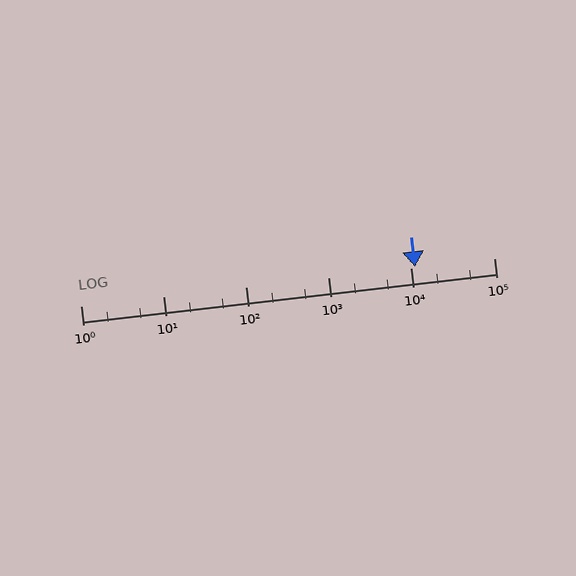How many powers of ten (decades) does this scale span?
The scale spans 5 decades, from 1 to 100000.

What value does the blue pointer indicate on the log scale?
The pointer indicates approximately 11000.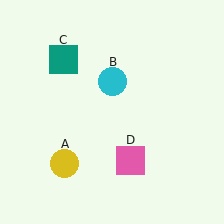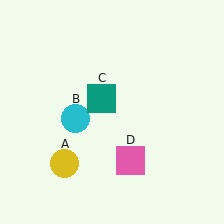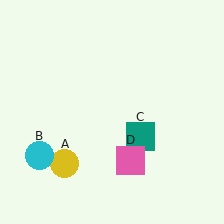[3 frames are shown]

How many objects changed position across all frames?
2 objects changed position: cyan circle (object B), teal square (object C).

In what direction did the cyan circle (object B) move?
The cyan circle (object B) moved down and to the left.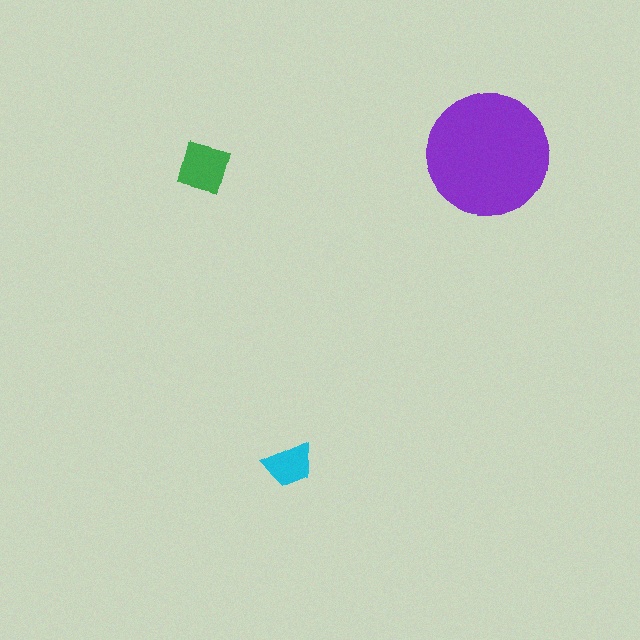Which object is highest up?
The purple circle is topmost.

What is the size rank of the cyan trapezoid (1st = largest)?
3rd.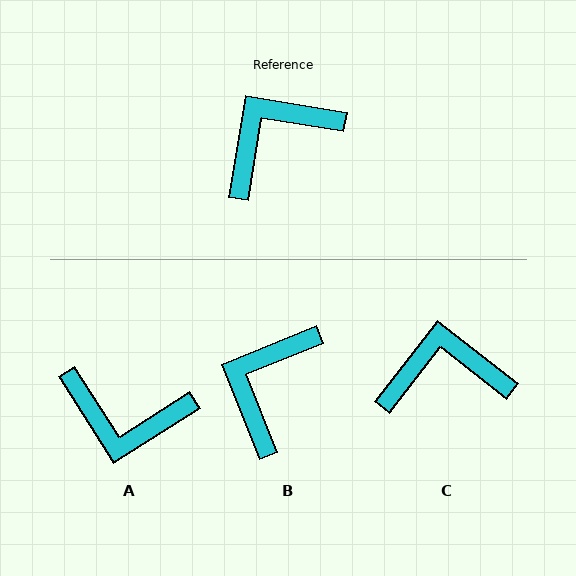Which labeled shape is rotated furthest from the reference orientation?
A, about 132 degrees away.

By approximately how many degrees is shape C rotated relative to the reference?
Approximately 29 degrees clockwise.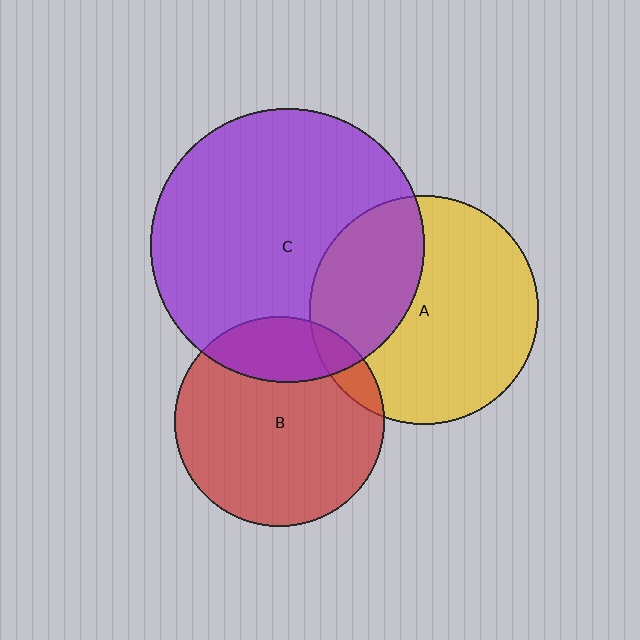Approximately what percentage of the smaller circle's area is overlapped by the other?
Approximately 10%.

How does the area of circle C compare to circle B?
Approximately 1.7 times.